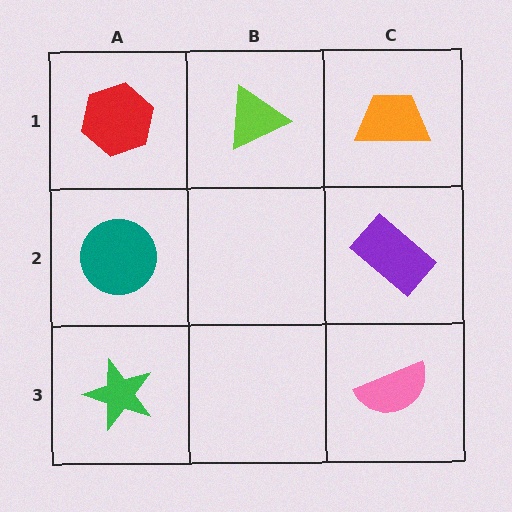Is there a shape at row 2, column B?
No, that cell is empty.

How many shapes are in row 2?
2 shapes.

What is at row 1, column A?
A red hexagon.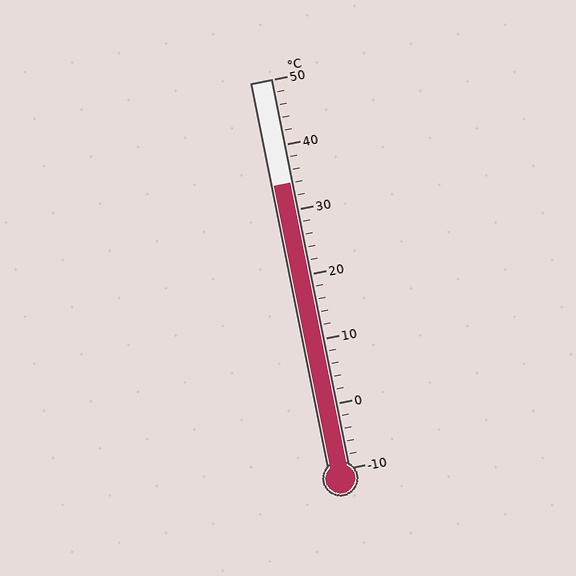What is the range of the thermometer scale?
The thermometer scale ranges from -10°C to 50°C.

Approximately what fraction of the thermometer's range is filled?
The thermometer is filled to approximately 75% of its range.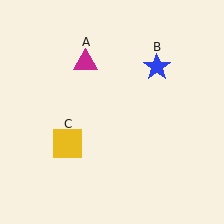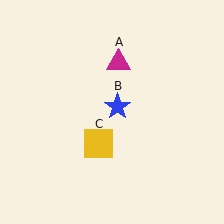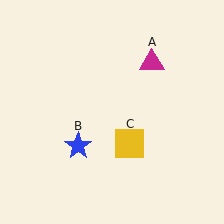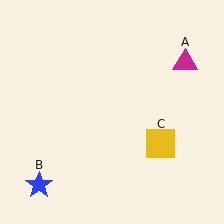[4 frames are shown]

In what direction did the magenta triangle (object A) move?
The magenta triangle (object A) moved right.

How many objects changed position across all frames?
3 objects changed position: magenta triangle (object A), blue star (object B), yellow square (object C).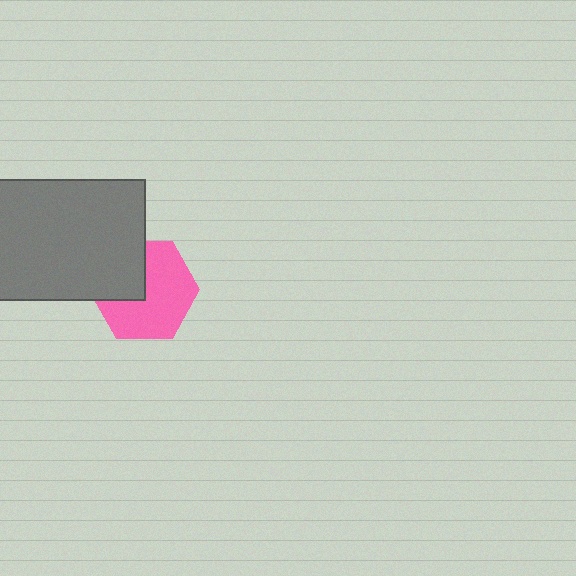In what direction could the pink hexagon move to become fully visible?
The pink hexagon could move toward the lower-right. That would shift it out from behind the gray rectangle entirely.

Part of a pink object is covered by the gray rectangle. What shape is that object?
It is a hexagon.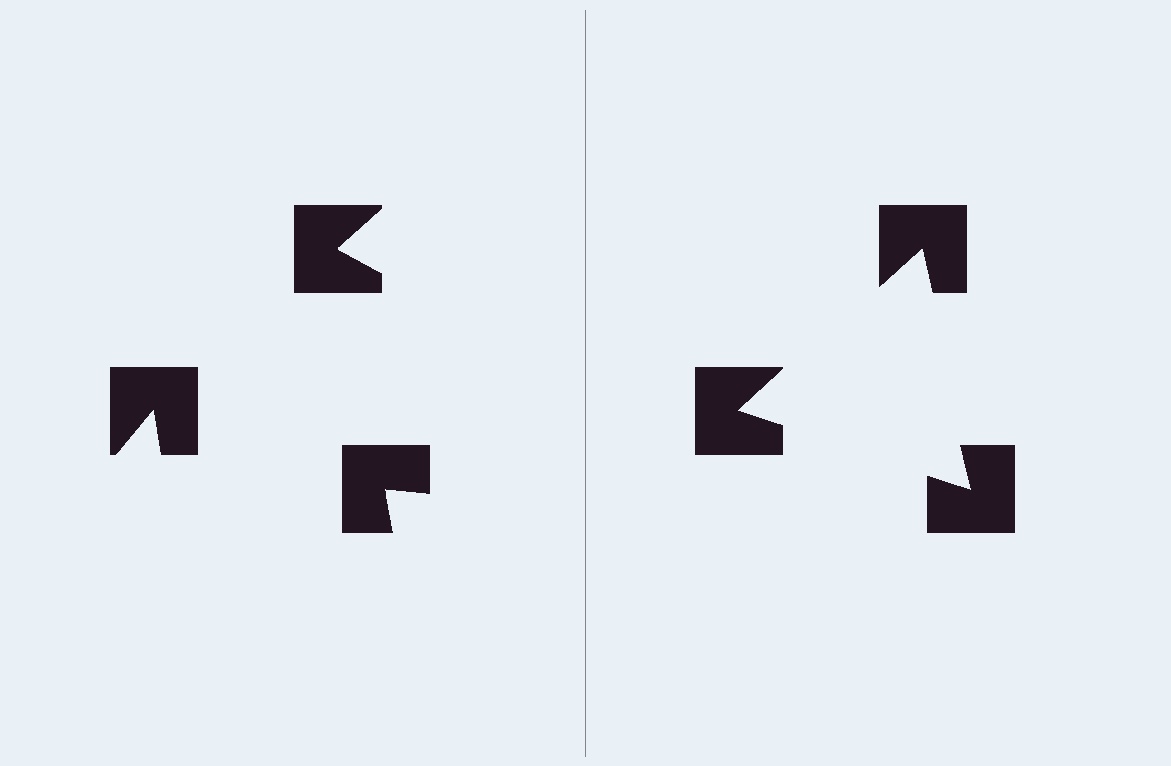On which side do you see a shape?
An illusory triangle appears on the right side. On the left side the wedge cuts are rotated, so no coherent shape forms.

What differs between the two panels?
The notched squares are positioned identically on both sides; only the wedge orientations differ. On the right they align to a triangle; on the left they are misaligned.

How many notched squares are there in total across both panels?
6 — 3 on each side.